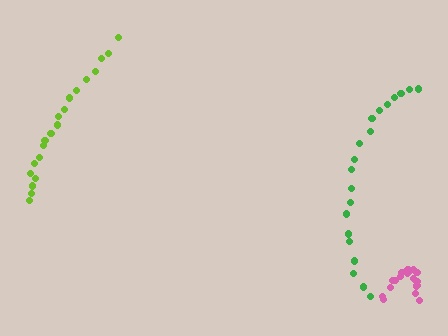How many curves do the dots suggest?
There are 3 distinct paths.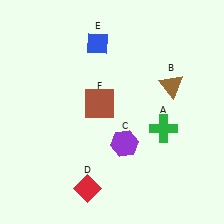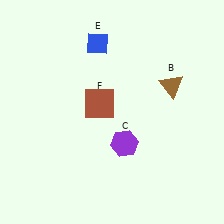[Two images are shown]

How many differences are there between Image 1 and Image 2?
There are 2 differences between the two images.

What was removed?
The green cross (A), the red diamond (D) were removed in Image 2.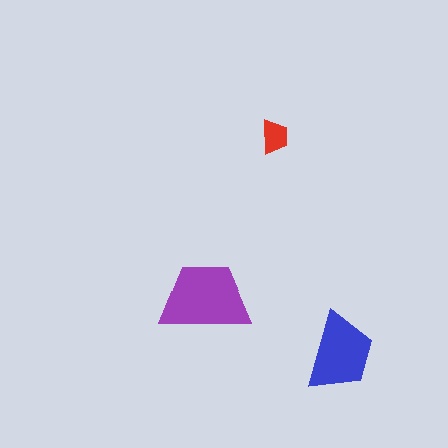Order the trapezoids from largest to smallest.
the purple one, the blue one, the red one.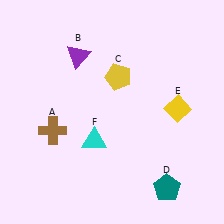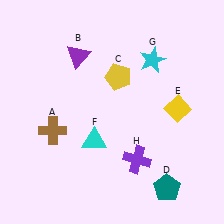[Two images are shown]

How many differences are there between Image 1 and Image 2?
There are 2 differences between the two images.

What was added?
A cyan star (G), a purple cross (H) were added in Image 2.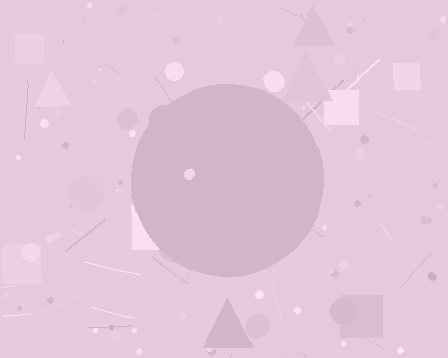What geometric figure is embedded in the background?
A circle is embedded in the background.